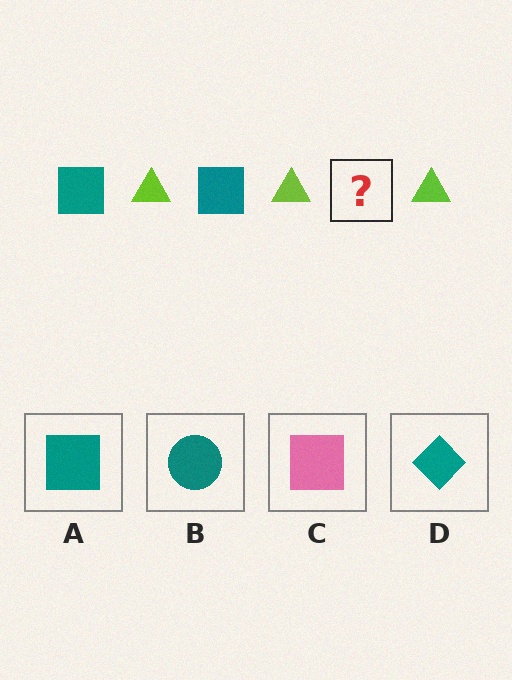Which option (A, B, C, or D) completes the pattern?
A.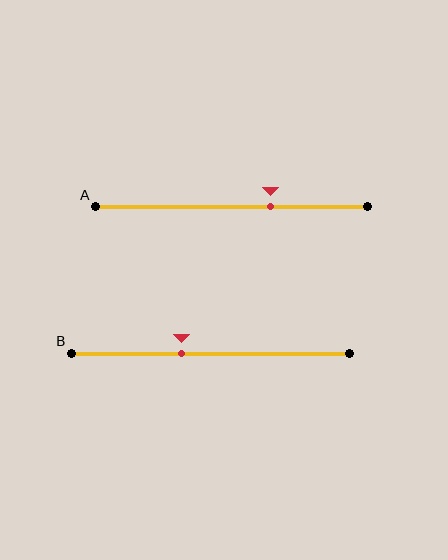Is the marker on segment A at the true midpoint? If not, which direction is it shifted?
No, the marker on segment A is shifted to the right by about 14% of the segment length.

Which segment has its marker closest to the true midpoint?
Segment B has its marker closest to the true midpoint.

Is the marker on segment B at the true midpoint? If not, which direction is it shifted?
No, the marker on segment B is shifted to the left by about 11% of the segment length.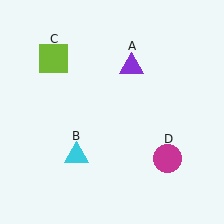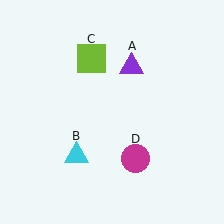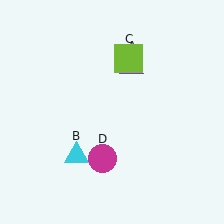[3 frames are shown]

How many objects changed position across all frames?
2 objects changed position: lime square (object C), magenta circle (object D).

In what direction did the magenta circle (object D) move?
The magenta circle (object D) moved left.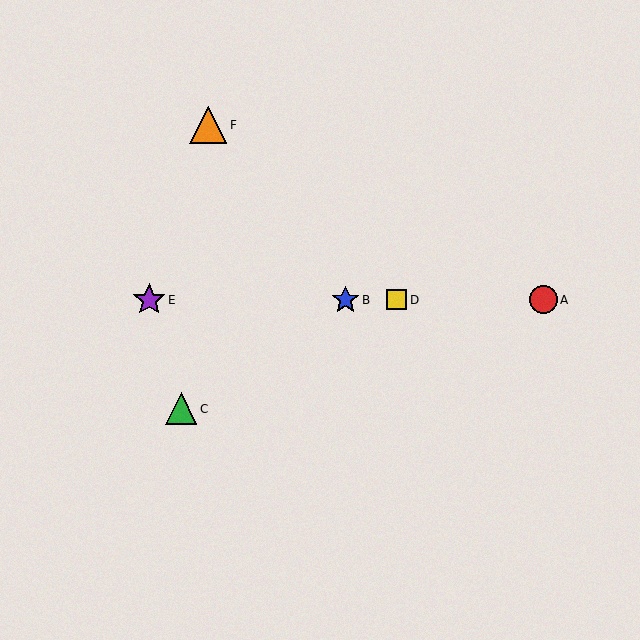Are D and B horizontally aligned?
Yes, both are at y≈300.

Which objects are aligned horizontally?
Objects A, B, D, E are aligned horizontally.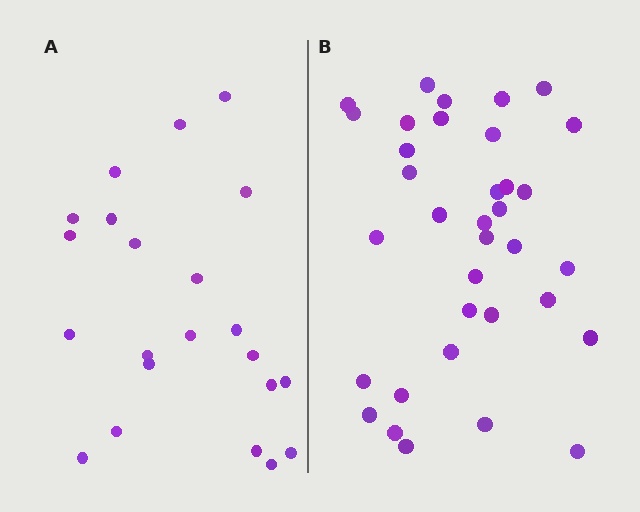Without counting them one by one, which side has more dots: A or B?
Region B (the right region) has more dots.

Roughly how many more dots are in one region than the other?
Region B has approximately 15 more dots than region A.